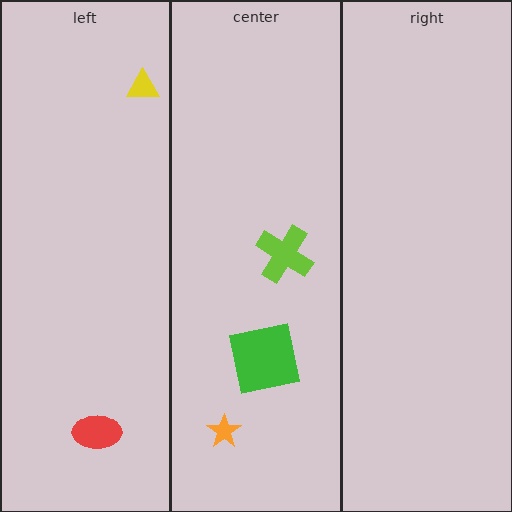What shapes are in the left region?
The red ellipse, the yellow triangle.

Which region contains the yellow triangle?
The left region.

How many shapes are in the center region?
3.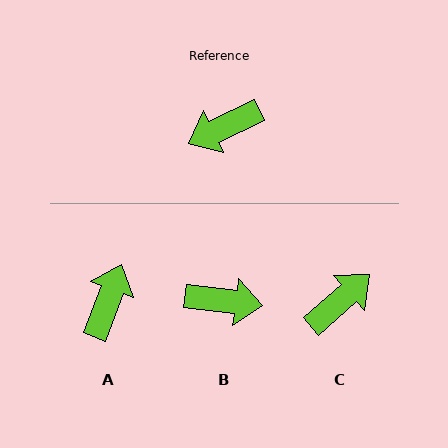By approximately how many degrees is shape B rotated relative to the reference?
Approximately 147 degrees counter-clockwise.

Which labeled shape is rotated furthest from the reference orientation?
C, about 164 degrees away.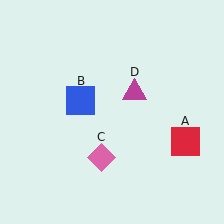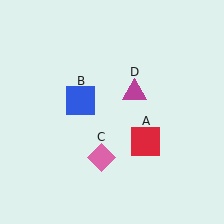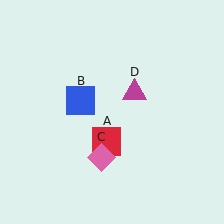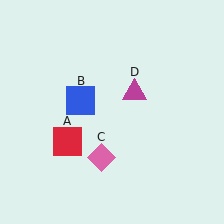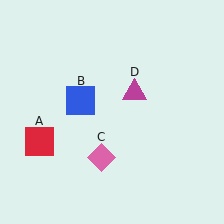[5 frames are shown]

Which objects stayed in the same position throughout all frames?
Blue square (object B) and pink diamond (object C) and magenta triangle (object D) remained stationary.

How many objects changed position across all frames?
1 object changed position: red square (object A).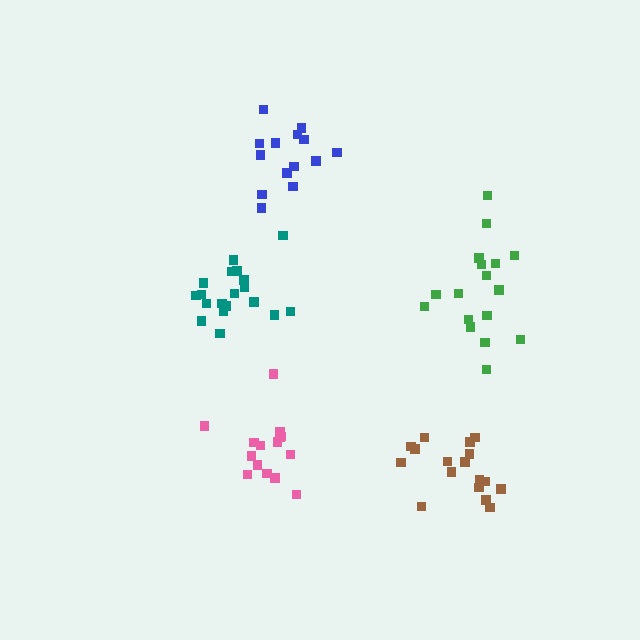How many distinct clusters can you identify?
There are 5 distinct clusters.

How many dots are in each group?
Group 1: 19 dots, Group 2: 17 dots, Group 3: 15 dots, Group 4: 14 dots, Group 5: 17 dots (82 total).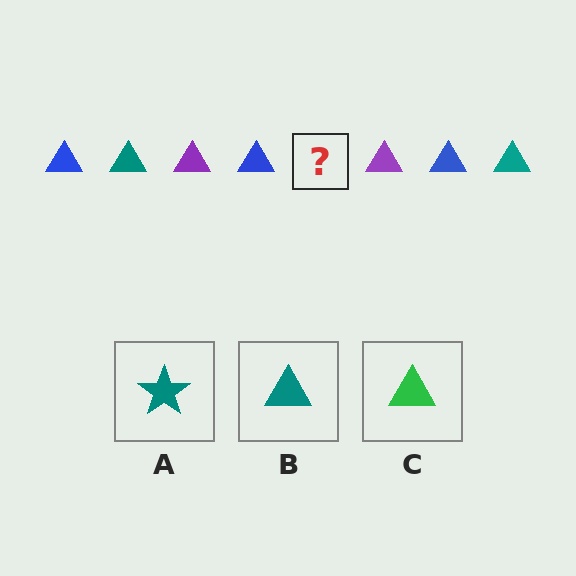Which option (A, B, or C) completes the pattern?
B.